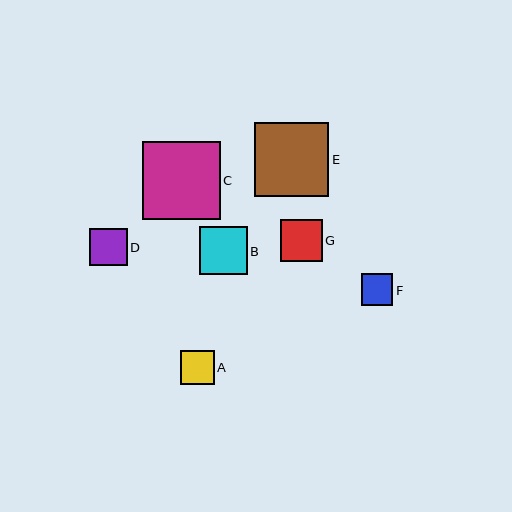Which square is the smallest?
Square F is the smallest with a size of approximately 32 pixels.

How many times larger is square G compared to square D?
Square G is approximately 1.1 times the size of square D.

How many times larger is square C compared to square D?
Square C is approximately 2.1 times the size of square D.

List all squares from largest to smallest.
From largest to smallest: C, E, B, G, D, A, F.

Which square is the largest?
Square C is the largest with a size of approximately 78 pixels.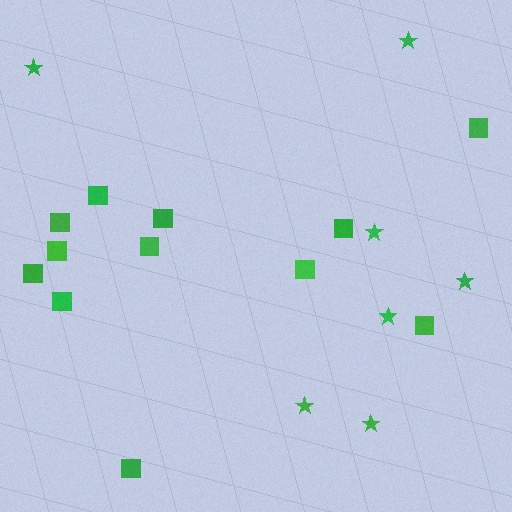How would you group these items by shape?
There are 2 groups: one group of squares (12) and one group of stars (7).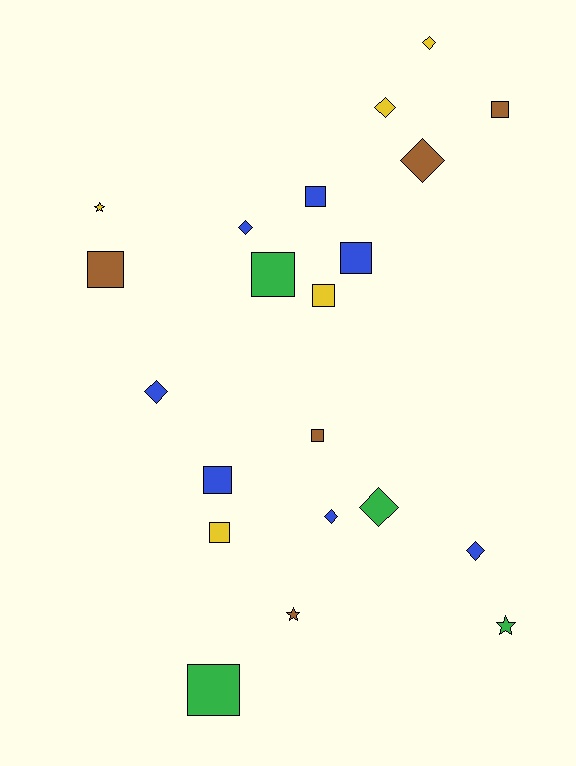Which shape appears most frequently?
Square, with 10 objects.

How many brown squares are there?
There are 3 brown squares.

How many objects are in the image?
There are 21 objects.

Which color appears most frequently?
Blue, with 7 objects.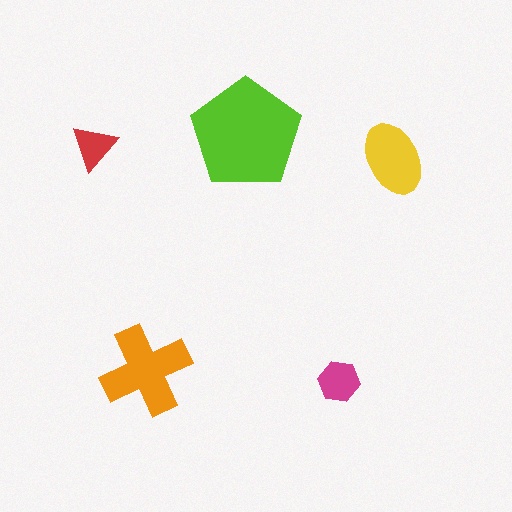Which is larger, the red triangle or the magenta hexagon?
The magenta hexagon.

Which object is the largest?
The lime pentagon.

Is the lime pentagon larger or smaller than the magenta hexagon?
Larger.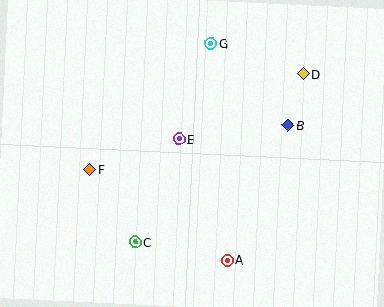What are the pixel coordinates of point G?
Point G is at (211, 44).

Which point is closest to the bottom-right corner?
Point A is closest to the bottom-right corner.